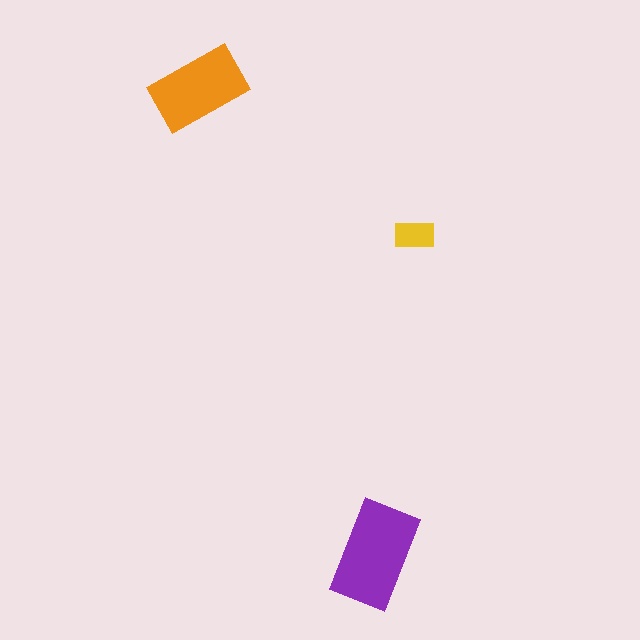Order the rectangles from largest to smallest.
the purple one, the orange one, the yellow one.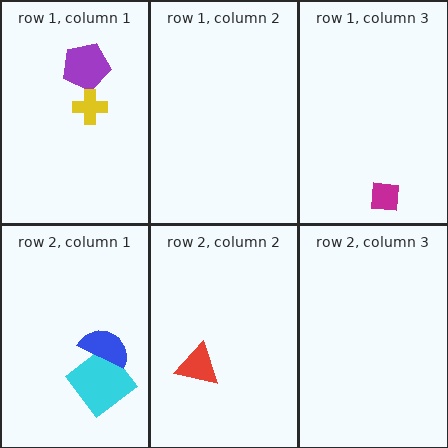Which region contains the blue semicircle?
The row 2, column 1 region.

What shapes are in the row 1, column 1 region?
The purple pentagon, the yellow cross.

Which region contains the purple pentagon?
The row 1, column 1 region.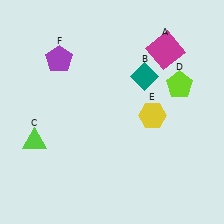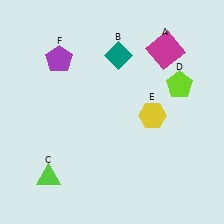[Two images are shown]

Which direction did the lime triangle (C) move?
The lime triangle (C) moved down.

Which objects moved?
The objects that moved are: the teal diamond (B), the lime triangle (C).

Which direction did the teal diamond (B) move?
The teal diamond (B) moved left.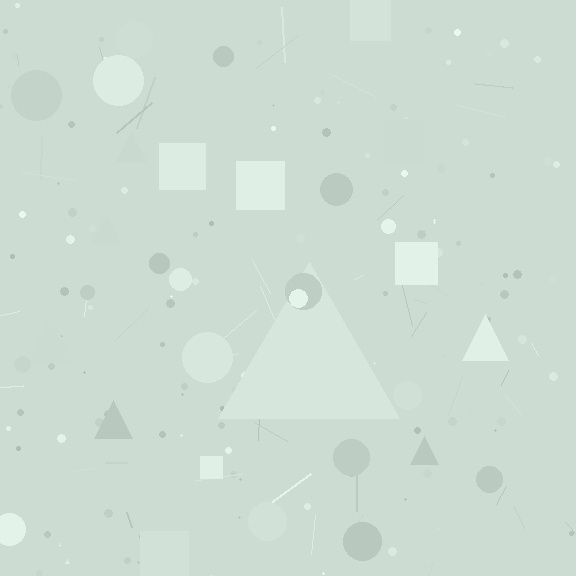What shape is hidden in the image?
A triangle is hidden in the image.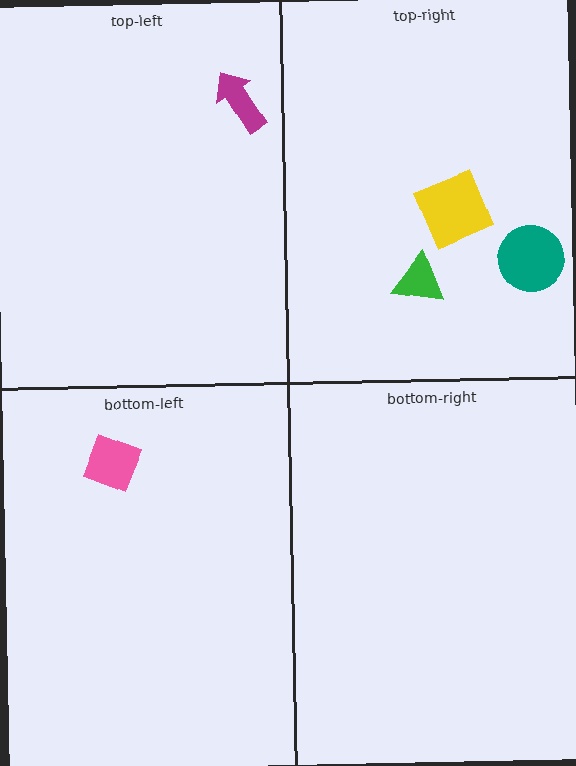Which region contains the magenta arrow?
The top-left region.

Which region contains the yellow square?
The top-right region.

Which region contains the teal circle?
The top-right region.